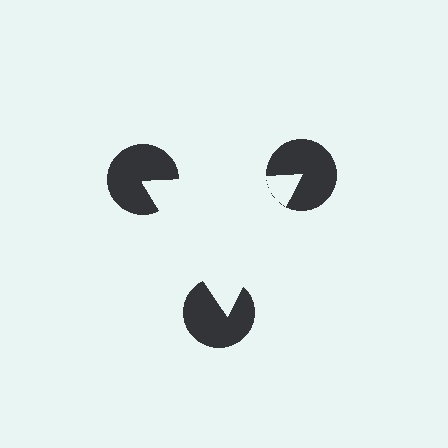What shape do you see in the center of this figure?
An illusory triangle — its edges are inferred from the aligned wedge cuts in the pac-man discs, not physically drawn.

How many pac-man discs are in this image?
There are 3 — one at each vertex of the illusory triangle.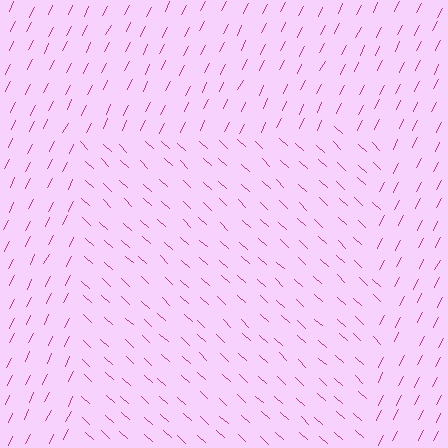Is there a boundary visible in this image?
Yes, there is a texture boundary formed by a change in line orientation.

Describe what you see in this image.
The image is filled with small magenta line segments. A rectangle region in the image has lines oriented differently from the surrounding lines, creating a visible texture boundary.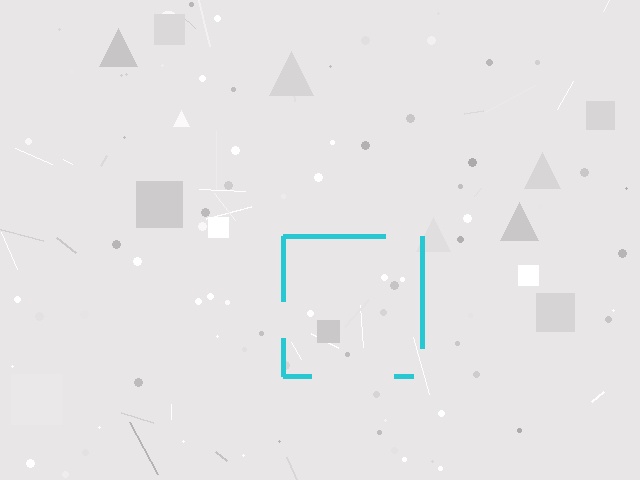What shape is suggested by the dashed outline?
The dashed outline suggests a square.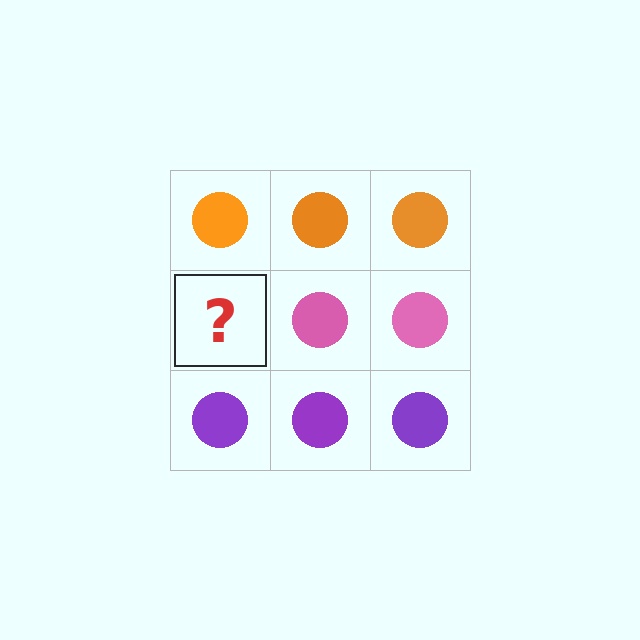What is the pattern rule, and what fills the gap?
The rule is that each row has a consistent color. The gap should be filled with a pink circle.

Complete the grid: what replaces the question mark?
The question mark should be replaced with a pink circle.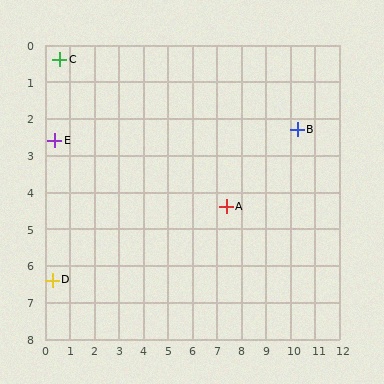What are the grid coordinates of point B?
Point B is at approximately (10.3, 2.3).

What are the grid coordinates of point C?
Point C is at approximately (0.6, 0.4).